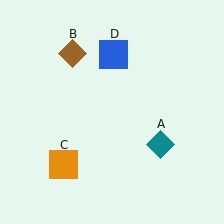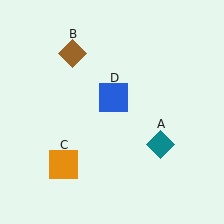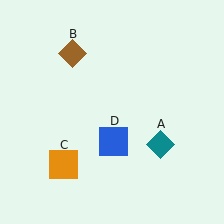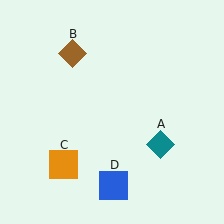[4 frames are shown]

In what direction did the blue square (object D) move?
The blue square (object D) moved down.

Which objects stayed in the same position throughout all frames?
Teal diamond (object A) and brown diamond (object B) and orange square (object C) remained stationary.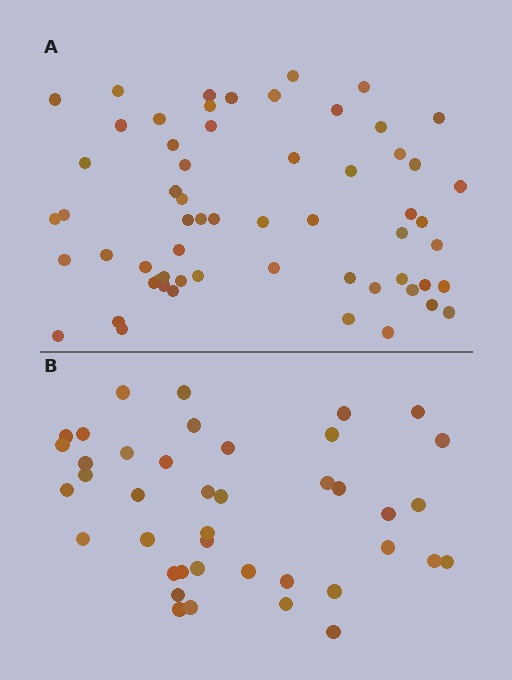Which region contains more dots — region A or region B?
Region A (the top region) has more dots.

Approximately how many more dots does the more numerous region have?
Region A has approximately 20 more dots than region B.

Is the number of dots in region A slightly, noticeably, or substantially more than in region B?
Region A has substantially more. The ratio is roughly 1.5 to 1.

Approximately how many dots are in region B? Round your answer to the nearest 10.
About 40 dots. (The exact count is 41, which rounds to 40.)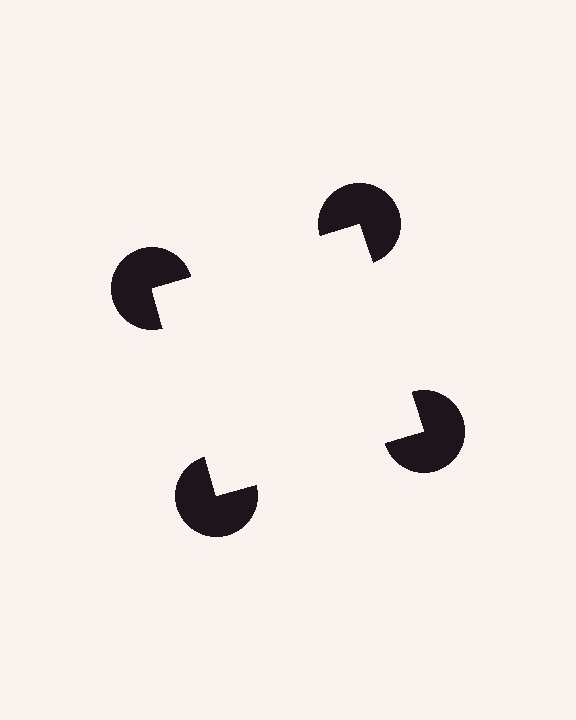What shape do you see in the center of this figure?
An illusory square — its edges are inferred from the aligned wedge cuts in the pac-man discs, not physically drawn.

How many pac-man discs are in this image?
There are 4 — one at each vertex of the illusory square.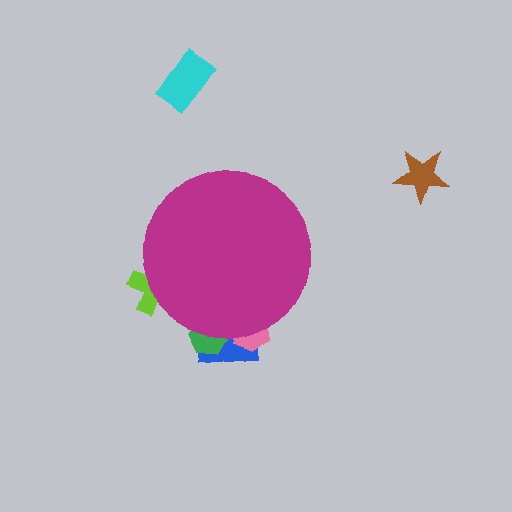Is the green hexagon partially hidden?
Yes, the green hexagon is partially hidden behind the magenta circle.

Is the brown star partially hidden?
No, the brown star is fully visible.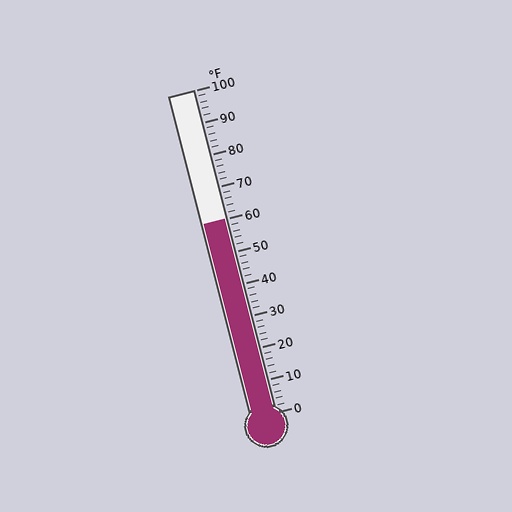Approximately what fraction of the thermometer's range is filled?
The thermometer is filled to approximately 60% of its range.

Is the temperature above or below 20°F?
The temperature is above 20°F.